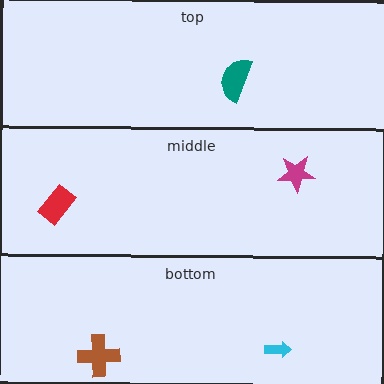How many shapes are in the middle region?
2.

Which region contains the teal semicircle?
The top region.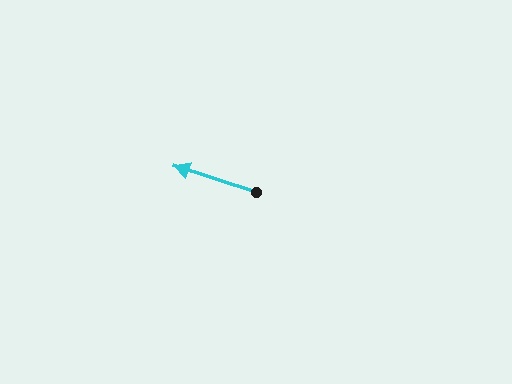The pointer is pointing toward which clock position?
Roughly 10 o'clock.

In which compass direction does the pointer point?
West.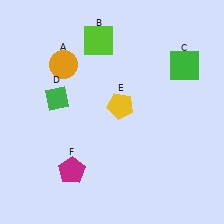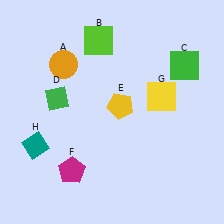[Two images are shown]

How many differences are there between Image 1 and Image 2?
There are 2 differences between the two images.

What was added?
A yellow square (G), a teal diamond (H) were added in Image 2.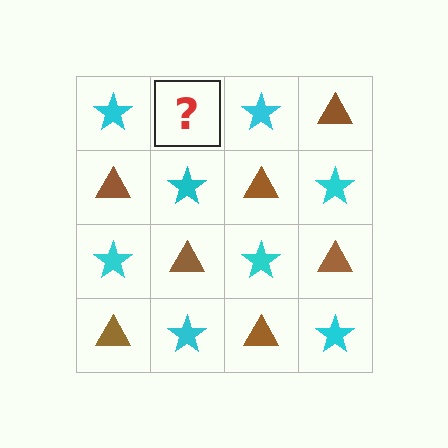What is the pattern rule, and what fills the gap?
The rule is that it alternates cyan star and brown triangle in a checkerboard pattern. The gap should be filled with a brown triangle.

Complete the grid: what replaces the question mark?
The question mark should be replaced with a brown triangle.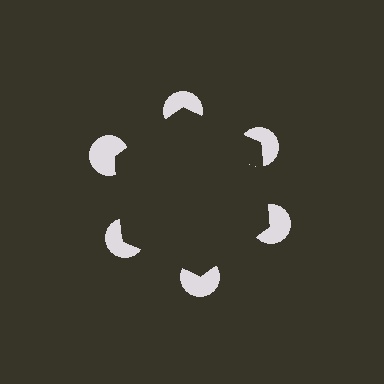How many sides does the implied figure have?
6 sides.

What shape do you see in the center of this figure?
An illusory hexagon — its edges are inferred from the aligned wedge cuts in the pac-man discs, not physically drawn.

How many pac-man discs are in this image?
There are 6 — one at each vertex of the illusory hexagon.